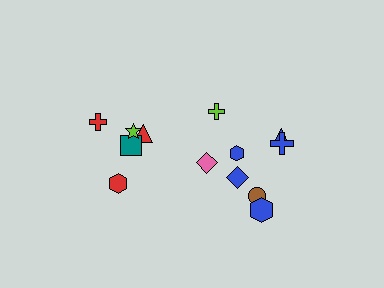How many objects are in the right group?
There are 8 objects.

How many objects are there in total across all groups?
There are 13 objects.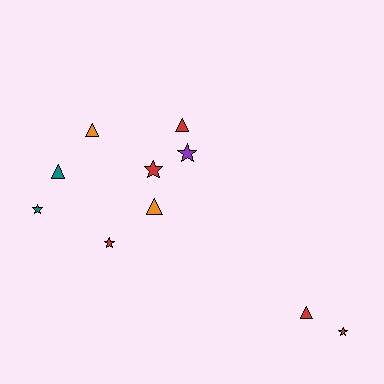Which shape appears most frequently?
Star, with 5 objects.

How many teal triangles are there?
There is 1 teal triangle.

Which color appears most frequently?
Red, with 5 objects.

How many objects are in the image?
There are 10 objects.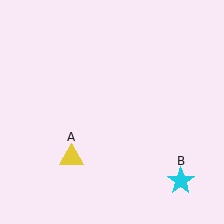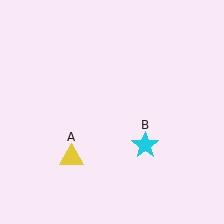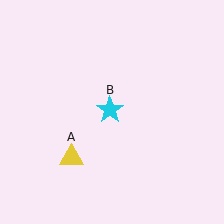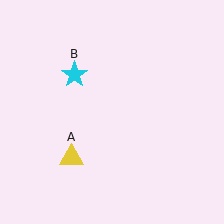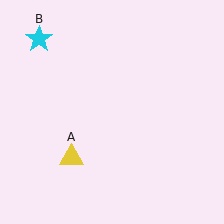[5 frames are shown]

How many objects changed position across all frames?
1 object changed position: cyan star (object B).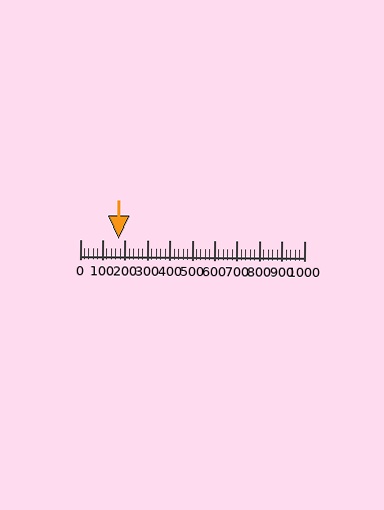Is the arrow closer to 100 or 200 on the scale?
The arrow is closer to 200.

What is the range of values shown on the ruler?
The ruler shows values from 0 to 1000.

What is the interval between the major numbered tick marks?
The major tick marks are spaced 100 units apart.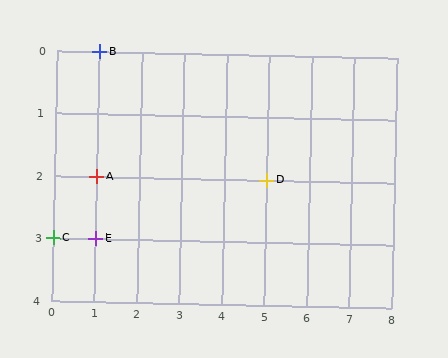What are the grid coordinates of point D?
Point D is at grid coordinates (5, 2).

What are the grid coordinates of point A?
Point A is at grid coordinates (1, 2).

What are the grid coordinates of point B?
Point B is at grid coordinates (1, 0).